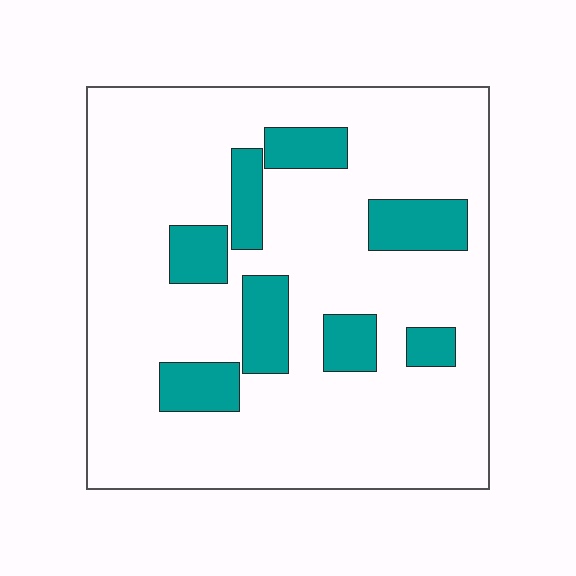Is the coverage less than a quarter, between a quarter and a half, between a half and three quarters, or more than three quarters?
Less than a quarter.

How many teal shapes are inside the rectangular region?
8.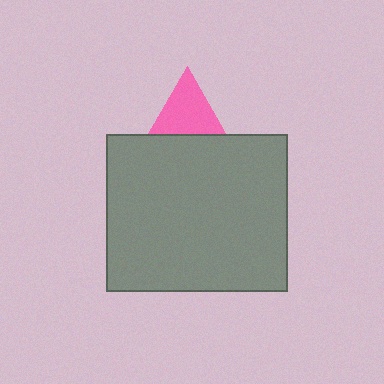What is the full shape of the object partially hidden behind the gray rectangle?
The partially hidden object is a pink triangle.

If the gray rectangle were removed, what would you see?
You would see the complete pink triangle.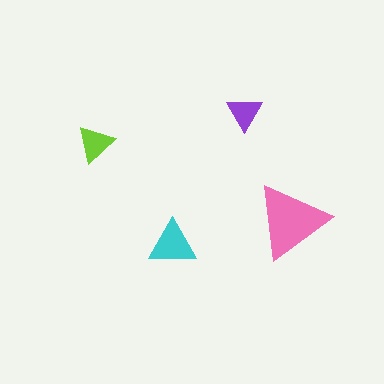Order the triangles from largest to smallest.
the pink one, the cyan one, the lime one, the purple one.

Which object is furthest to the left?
The lime triangle is leftmost.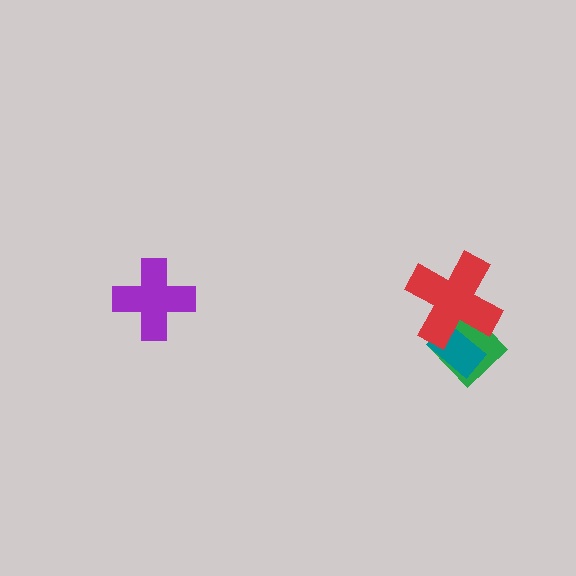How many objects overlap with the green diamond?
2 objects overlap with the green diamond.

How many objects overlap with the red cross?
2 objects overlap with the red cross.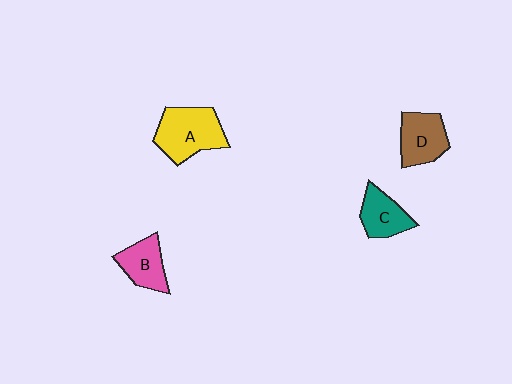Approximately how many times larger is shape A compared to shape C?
Approximately 1.6 times.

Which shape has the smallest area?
Shape C (teal).